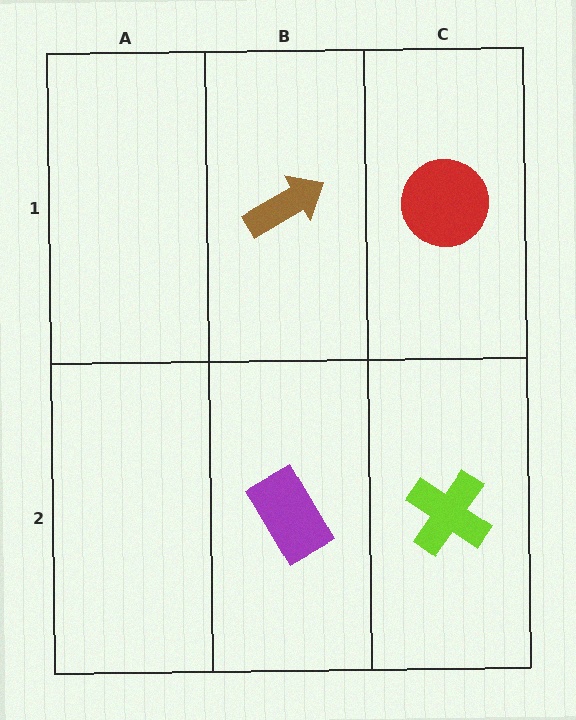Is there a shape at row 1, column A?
No, that cell is empty.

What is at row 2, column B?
A purple rectangle.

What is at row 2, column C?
A lime cross.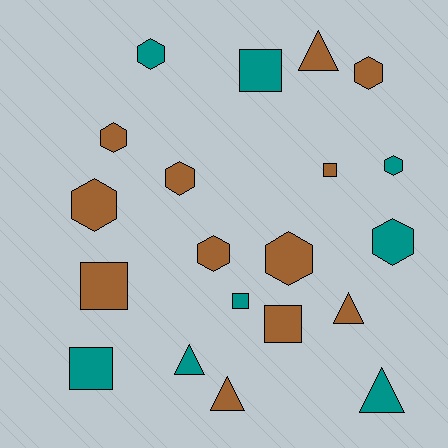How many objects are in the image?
There are 20 objects.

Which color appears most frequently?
Brown, with 12 objects.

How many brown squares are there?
There are 3 brown squares.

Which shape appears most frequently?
Hexagon, with 9 objects.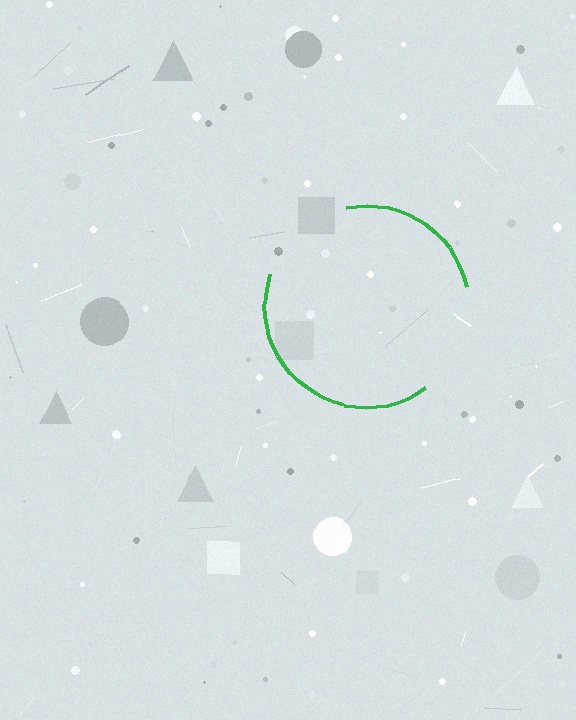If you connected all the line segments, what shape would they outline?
They would outline a circle.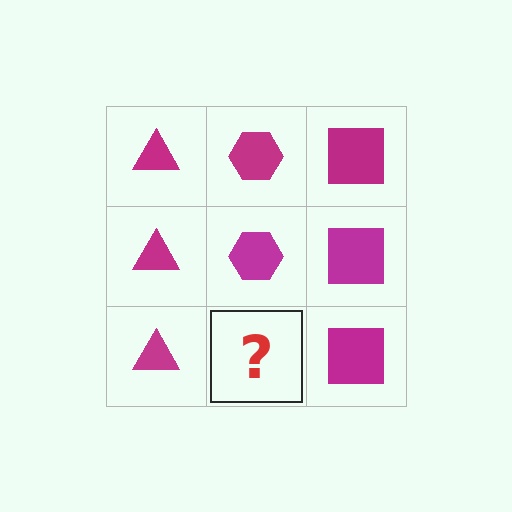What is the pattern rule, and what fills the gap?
The rule is that each column has a consistent shape. The gap should be filled with a magenta hexagon.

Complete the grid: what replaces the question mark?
The question mark should be replaced with a magenta hexagon.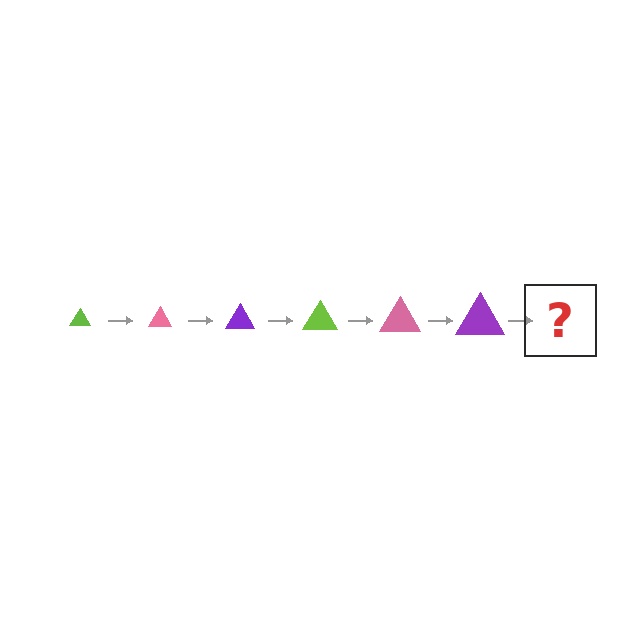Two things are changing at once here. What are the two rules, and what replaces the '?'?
The two rules are that the triangle grows larger each step and the color cycles through lime, pink, and purple. The '?' should be a lime triangle, larger than the previous one.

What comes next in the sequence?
The next element should be a lime triangle, larger than the previous one.